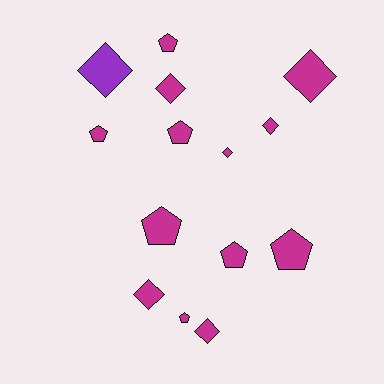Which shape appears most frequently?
Diamond, with 7 objects.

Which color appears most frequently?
Magenta, with 13 objects.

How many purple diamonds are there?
There is 1 purple diamond.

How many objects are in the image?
There are 14 objects.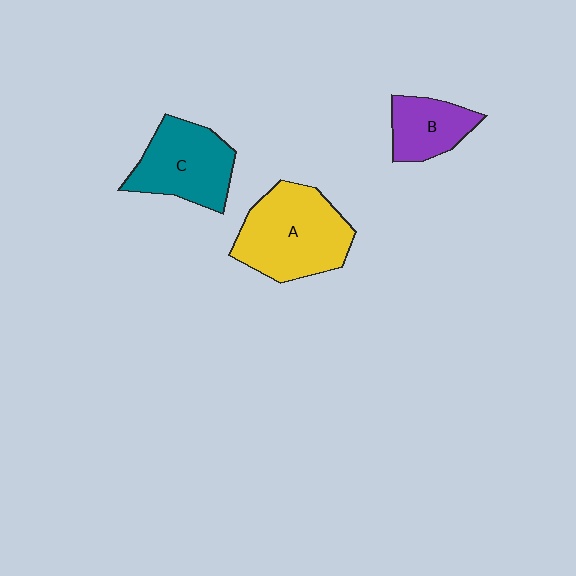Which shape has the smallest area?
Shape B (purple).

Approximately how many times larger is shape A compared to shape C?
Approximately 1.3 times.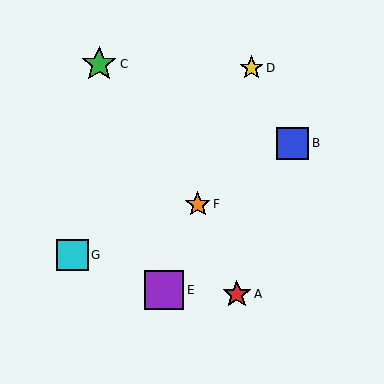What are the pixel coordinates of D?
Object D is at (251, 68).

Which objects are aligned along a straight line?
Objects D, E, F are aligned along a straight line.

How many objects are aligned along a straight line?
3 objects (D, E, F) are aligned along a straight line.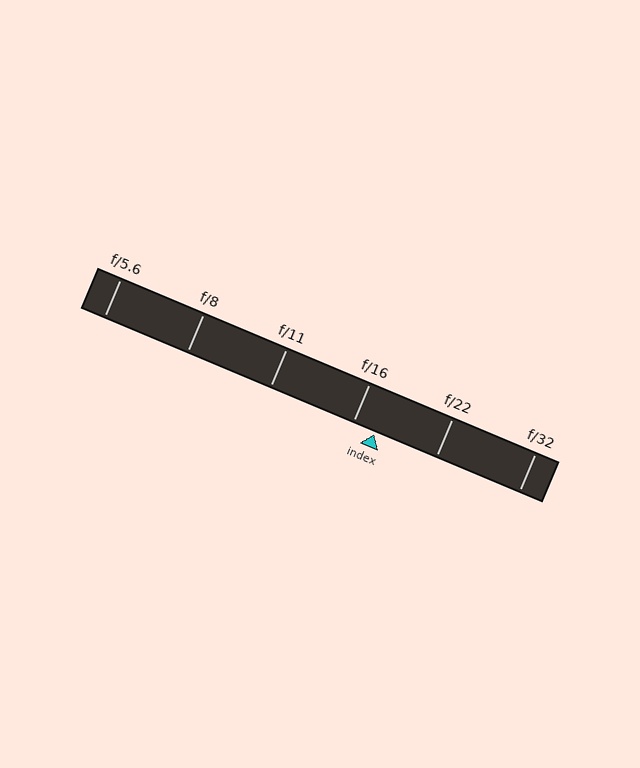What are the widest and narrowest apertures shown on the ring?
The widest aperture shown is f/5.6 and the narrowest is f/32.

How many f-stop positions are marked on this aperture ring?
There are 6 f-stop positions marked.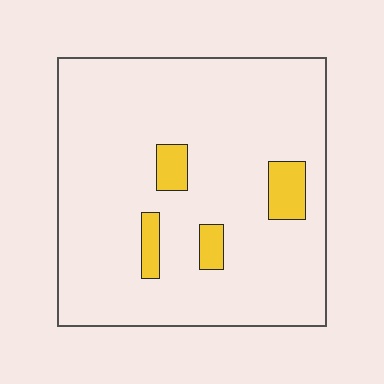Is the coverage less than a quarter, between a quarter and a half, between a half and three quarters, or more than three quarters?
Less than a quarter.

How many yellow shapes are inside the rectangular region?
4.